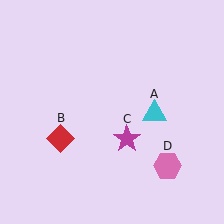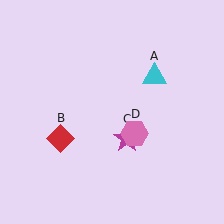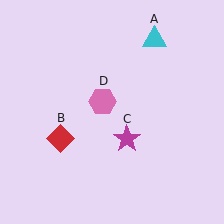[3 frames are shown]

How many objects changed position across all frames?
2 objects changed position: cyan triangle (object A), pink hexagon (object D).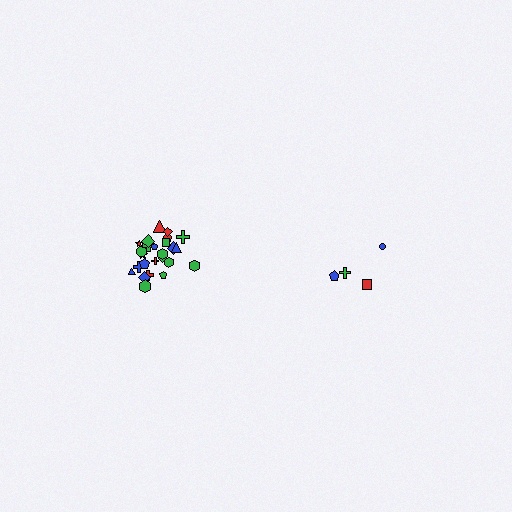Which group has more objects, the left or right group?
The left group.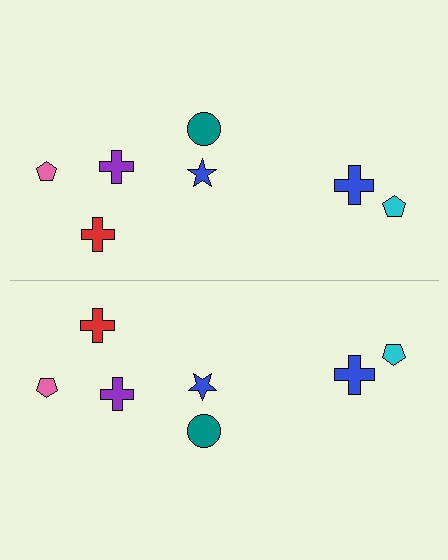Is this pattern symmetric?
Yes, this pattern has bilateral (reflection) symmetry.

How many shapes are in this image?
There are 14 shapes in this image.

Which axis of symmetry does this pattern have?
The pattern has a horizontal axis of symmetry running through the center of the image.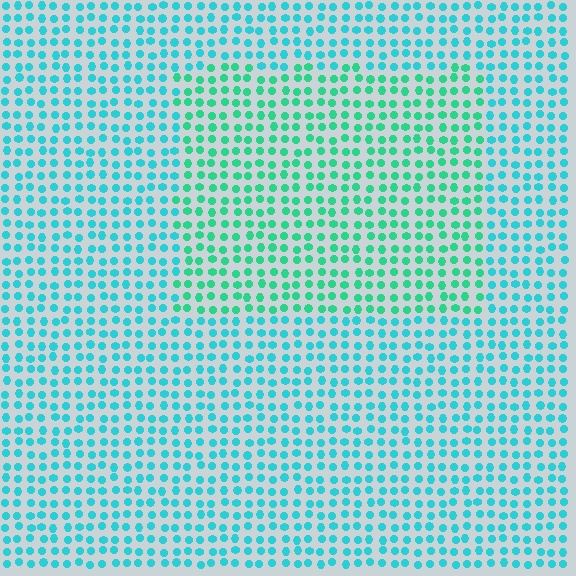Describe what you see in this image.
The image is filled with small cyan elements in a uniform arrangement. A rectangle-shaped region is visible where the elements are tinted to a slightly different hue, forming a subtle color boundary.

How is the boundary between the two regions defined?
The boundary is defined purely by a slight shift in hue (about 29 degrees). Spacing, size, and orientation are identical on both sides.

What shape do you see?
I see a rectangle.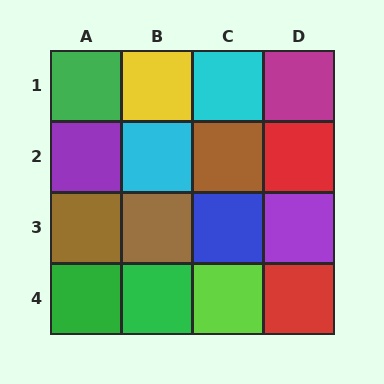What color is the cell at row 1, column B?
Yellow.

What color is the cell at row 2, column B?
Cyan.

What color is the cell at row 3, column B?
Brown.